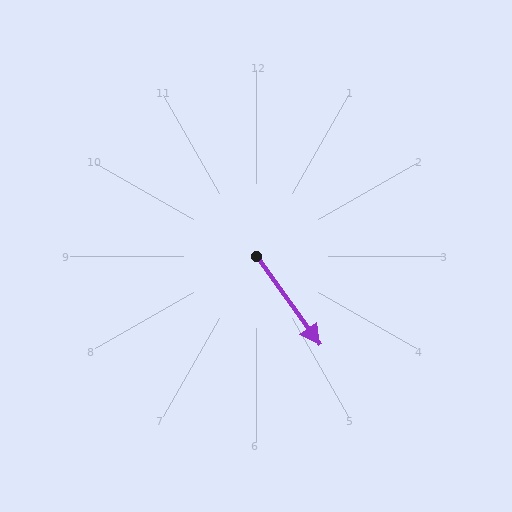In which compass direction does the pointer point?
Southeast.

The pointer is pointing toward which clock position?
Roughly 5 o'clock.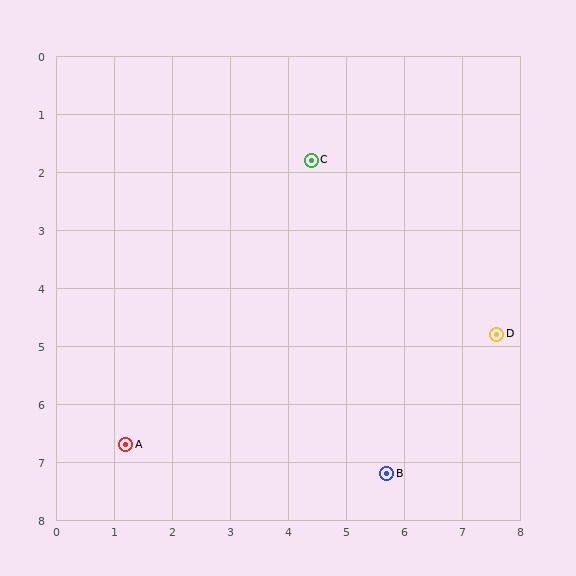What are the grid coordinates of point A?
Point A is at approximately (1.2, 6.7).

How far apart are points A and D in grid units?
Points A and D are about 6.7 grid units apart.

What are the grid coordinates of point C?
Point C is at approximately (4.4, 1.8).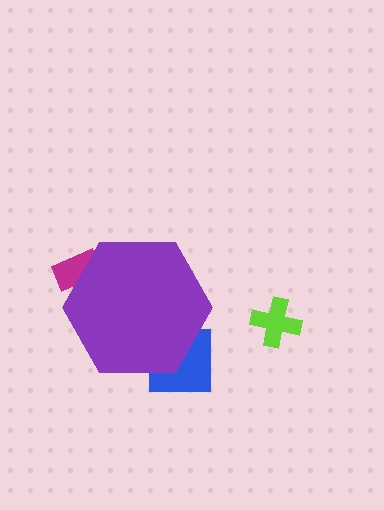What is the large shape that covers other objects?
A purple hexagon.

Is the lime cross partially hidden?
No, the lime cross is fully visible.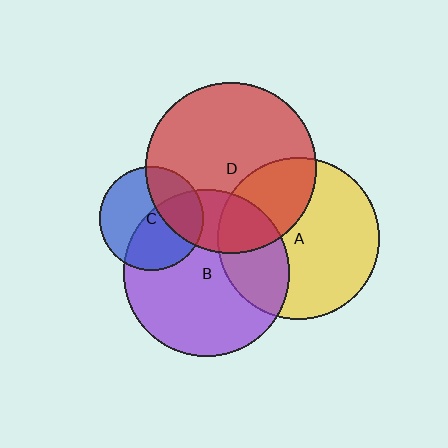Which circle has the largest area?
Circle D (red).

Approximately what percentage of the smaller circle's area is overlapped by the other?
Approximately 30%.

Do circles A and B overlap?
Yes.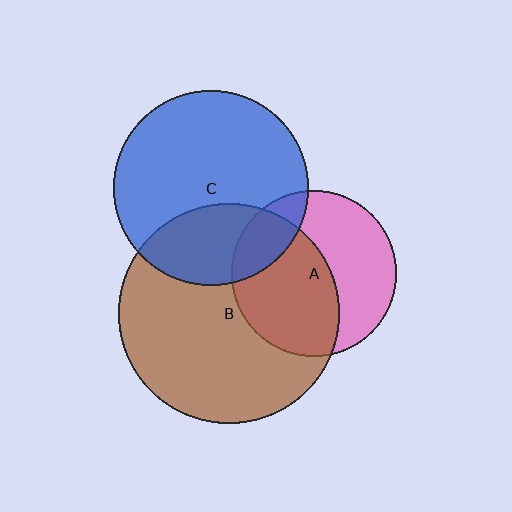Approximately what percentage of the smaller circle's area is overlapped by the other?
Approximately 20%.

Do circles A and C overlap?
Yes.